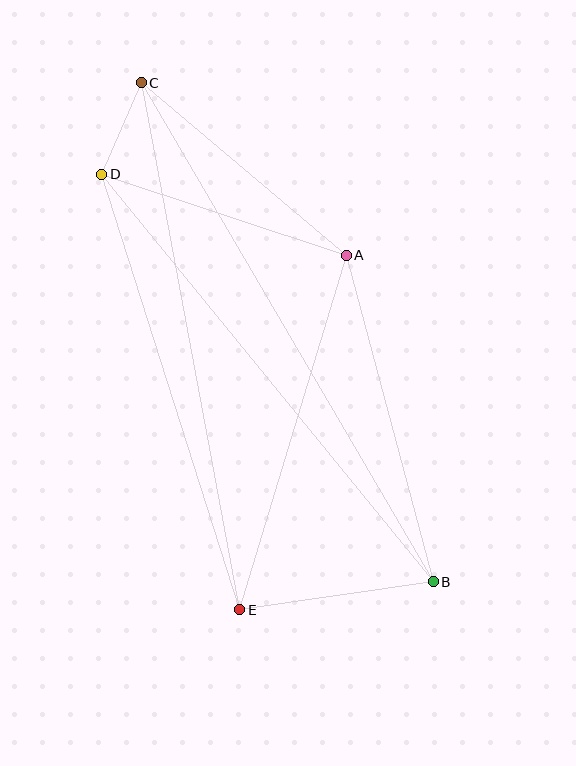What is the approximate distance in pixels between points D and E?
The distance between D and E is approximately 457 pixels.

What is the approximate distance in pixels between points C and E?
The distance between C and E is approximately 536 pixels.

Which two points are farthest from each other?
Points B and C are farthest from each other.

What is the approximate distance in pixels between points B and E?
The distance between B and E is approximately 196 pixels.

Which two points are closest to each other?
Points C and D are closest to each other.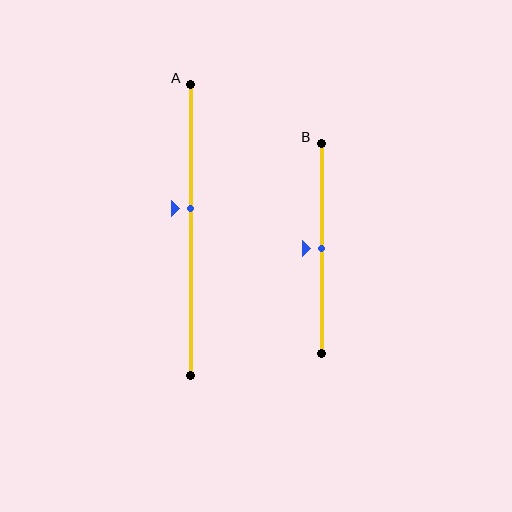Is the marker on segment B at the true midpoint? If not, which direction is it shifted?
Yes, the marker on segment B is at the true midpoint.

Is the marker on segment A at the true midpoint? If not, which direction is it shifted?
No, the marker on segment A is shifted upward by about 7% of the segment length.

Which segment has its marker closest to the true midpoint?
Segment B has its marker closest to the true midpoint.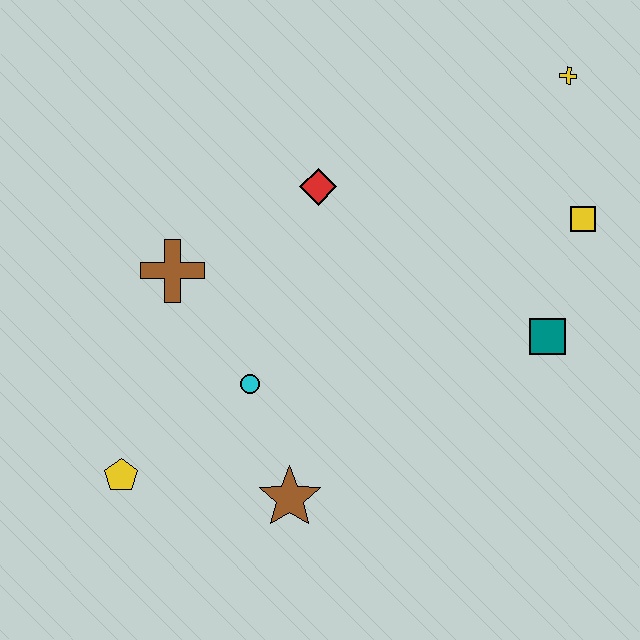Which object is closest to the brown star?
The cyan circle is closest to the brown star.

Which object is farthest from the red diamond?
The yellow pentagon is farthest from the red diamond.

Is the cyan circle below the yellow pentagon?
No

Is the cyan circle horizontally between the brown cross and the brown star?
Yes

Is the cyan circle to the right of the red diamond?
No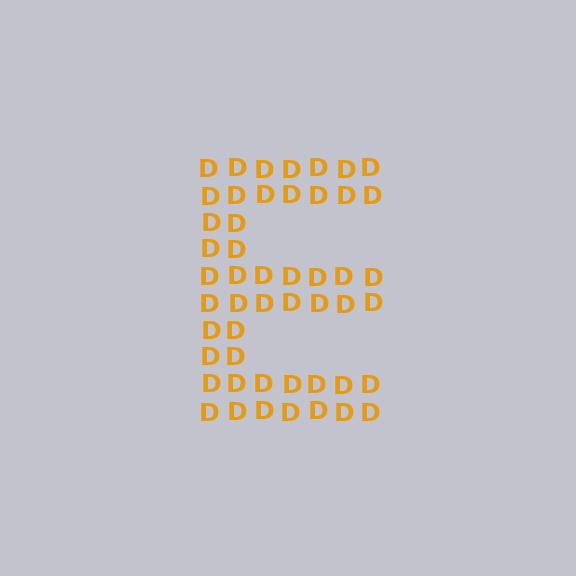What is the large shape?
The large shape is the letter E.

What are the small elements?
The small elements are letter D's.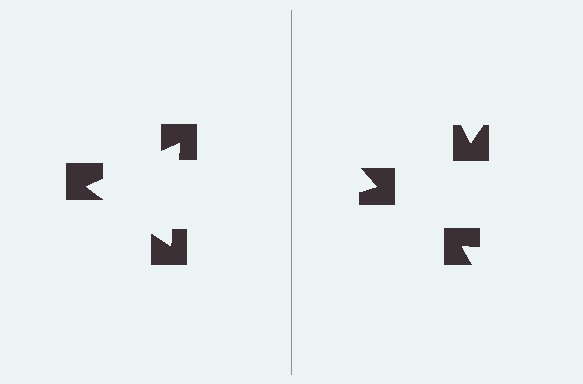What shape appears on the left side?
An illusory triangle.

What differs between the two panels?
The notched squares are positioned identically on both sides; only the wedge orientations differ. On the left they align to a triangle; on the right they are misaligned.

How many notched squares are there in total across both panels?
6 — 3 on each side.